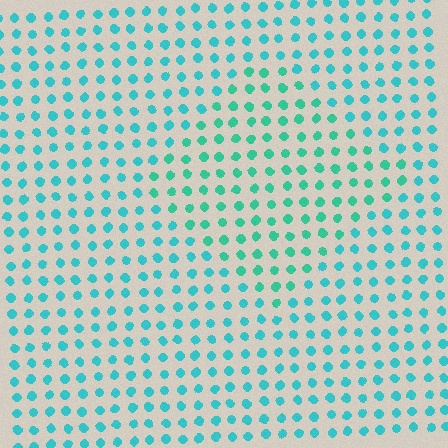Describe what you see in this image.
The image is filled with small cyan elements in a uniform arrangement. A diamond-shaped region is visible where the elements are tinted to a slightly different hue, forming a subtle color boundary.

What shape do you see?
I see a diamond.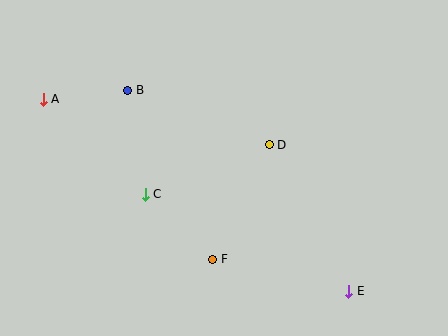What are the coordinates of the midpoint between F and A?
The midpoint between F and A is at (128, 179).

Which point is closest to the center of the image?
Point D at (269, 145) is closest to the center.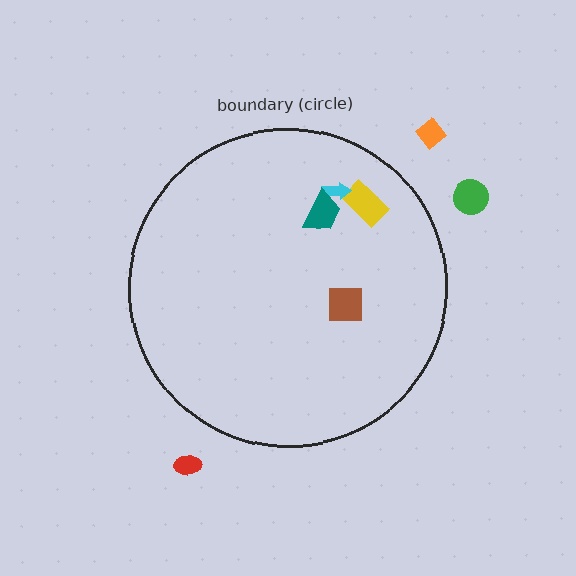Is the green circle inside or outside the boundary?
Outside.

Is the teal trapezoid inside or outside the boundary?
Inside.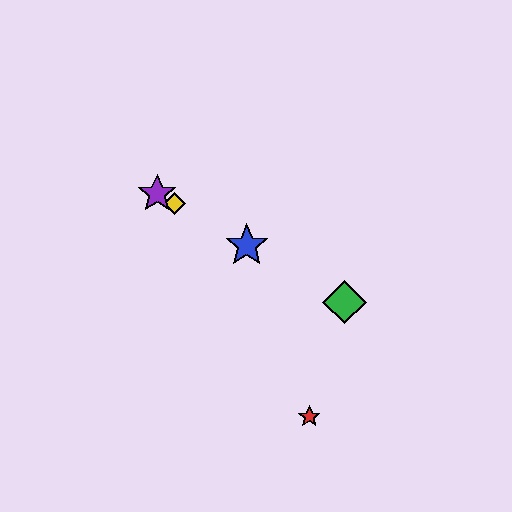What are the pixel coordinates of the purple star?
The purple star is at (157, 194).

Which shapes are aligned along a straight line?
The blue star, the green diamond, the yellow diamond, the purple star are aligned along a straight line.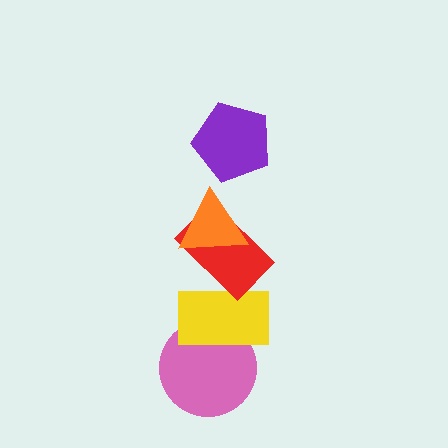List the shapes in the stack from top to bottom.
From top to bottom: the purple pentagon, the orange triangle, the red rectangle, the yellow rectangle, the pink circle.